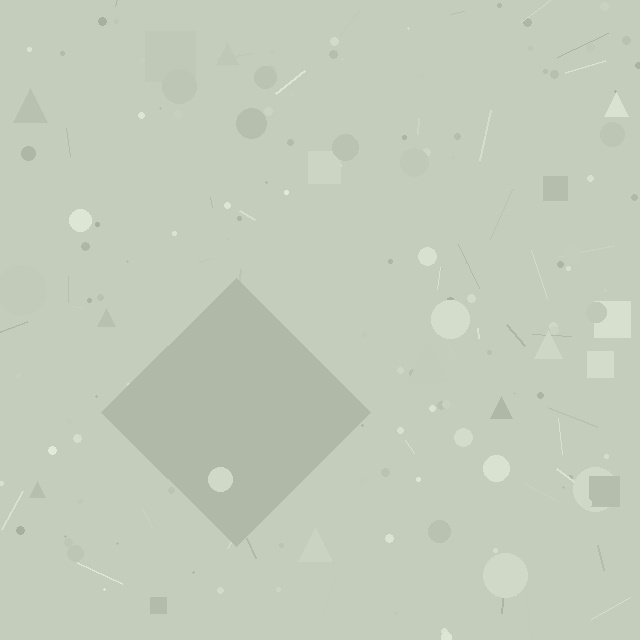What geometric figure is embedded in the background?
A diamond is embedded in the background.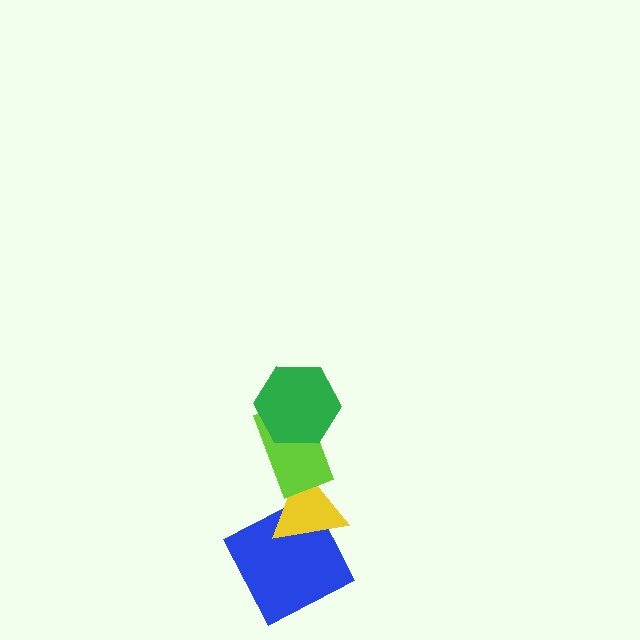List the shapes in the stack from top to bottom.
From top to bottom: the green hexagon, the lime rectangle, the yellow triangle, the blue square.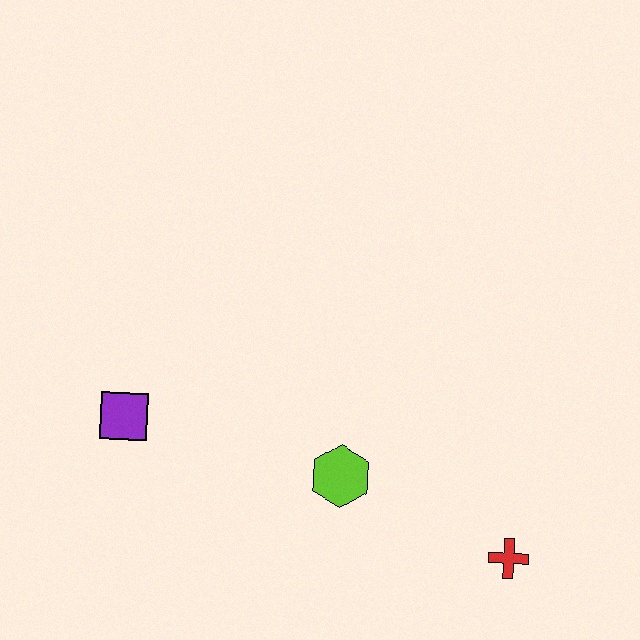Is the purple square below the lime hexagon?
No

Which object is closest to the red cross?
The lime hexagon is closest to the red cross.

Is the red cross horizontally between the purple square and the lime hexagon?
No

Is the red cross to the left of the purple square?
No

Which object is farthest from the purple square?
The red cross is farthest from the purple square.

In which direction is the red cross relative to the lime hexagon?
The red cross is to the right of the lime hexagon.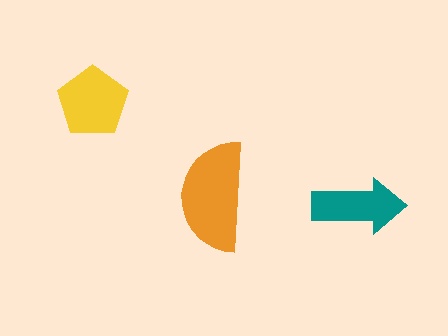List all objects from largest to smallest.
The orange semicircle, the yellow pentagon, the teal arrow.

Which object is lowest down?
The teal arrow is bottommost.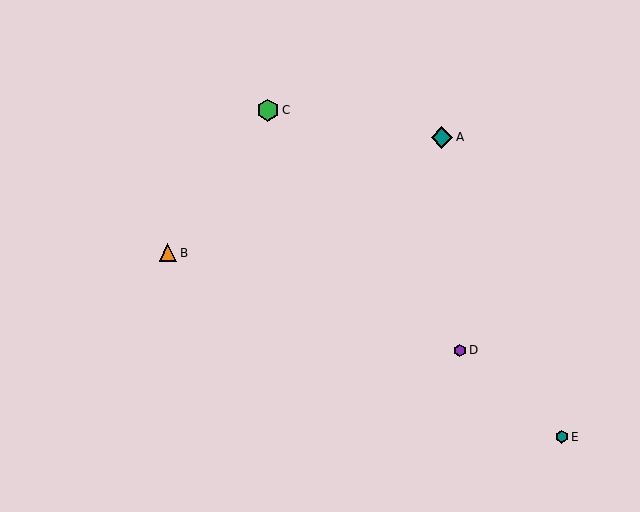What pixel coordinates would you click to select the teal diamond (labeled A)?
Click at (442, 137) to select the teal diamond A.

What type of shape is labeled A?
Shape A is a teal diamond.